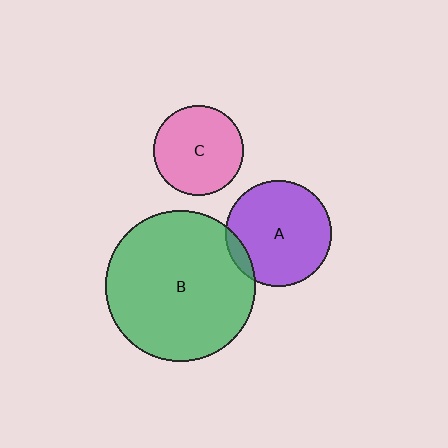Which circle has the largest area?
Circle B (green).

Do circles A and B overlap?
Yes.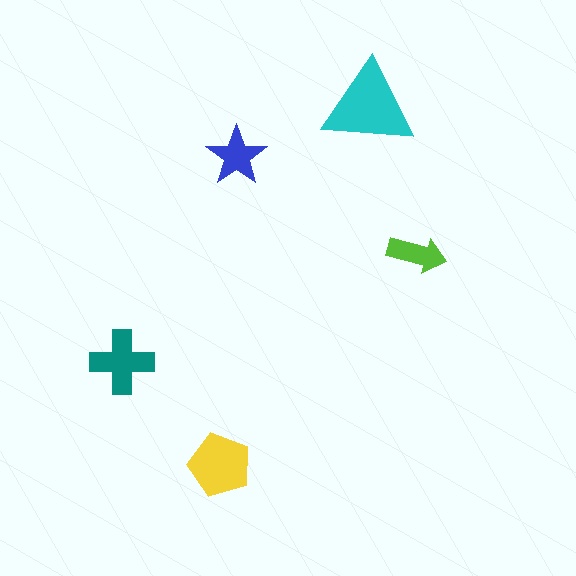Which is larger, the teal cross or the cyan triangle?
The cyan triangle.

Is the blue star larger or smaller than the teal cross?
Smaller.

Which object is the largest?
The cyan triangle.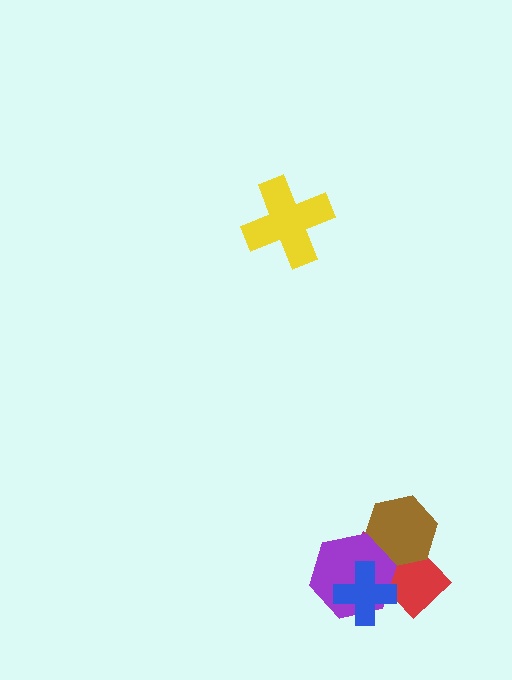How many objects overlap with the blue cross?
3 objects overlap with the blue cross.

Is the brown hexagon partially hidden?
Yes, it is partially covered by another shape.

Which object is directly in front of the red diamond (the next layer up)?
The brown hexagon is directly in front of the red diamond.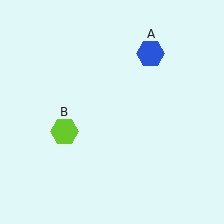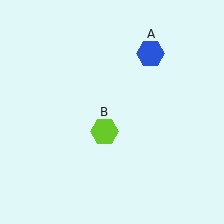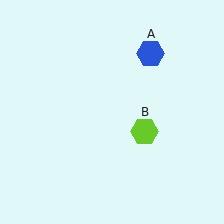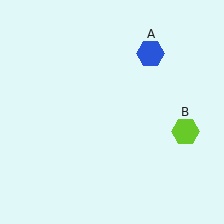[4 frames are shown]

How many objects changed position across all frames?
1 object changed position: lime hexagon (object B).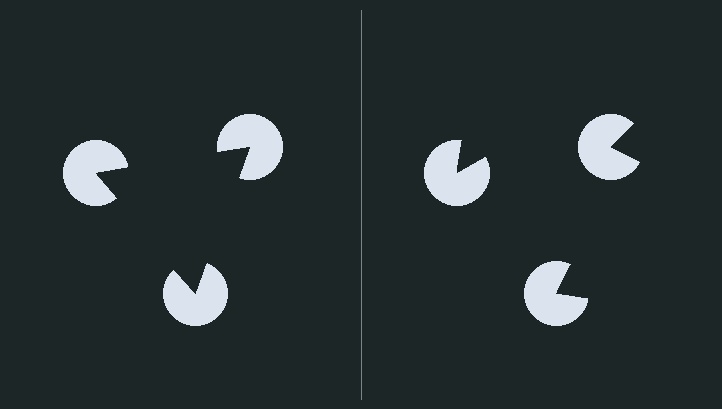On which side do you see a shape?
An illusory triangle appears on the left side. On the right side the wedge cuts are rotated, so no coherent shape forms.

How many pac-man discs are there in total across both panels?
6 — 3 on each side.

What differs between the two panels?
The pac-man discs are positioned identically on both sides; only the wedge orientations differ. On the left they align to a triangle; on the right they are misaligned.